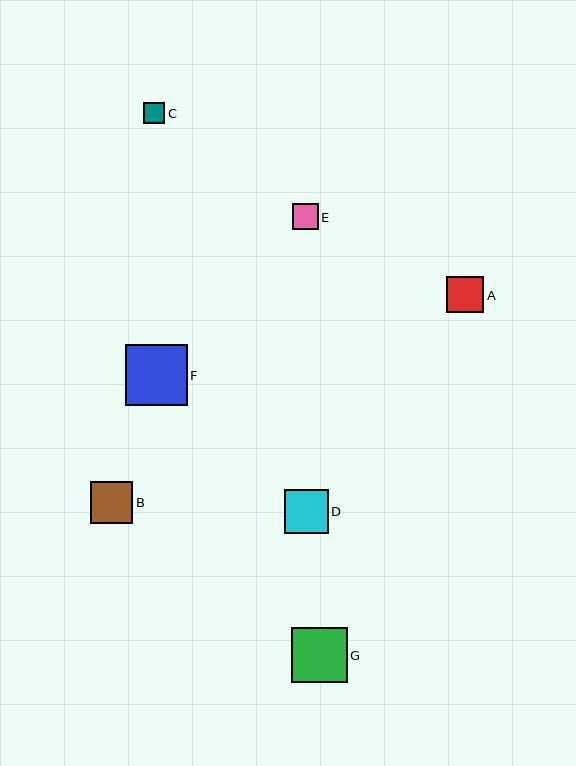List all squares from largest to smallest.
From largest to smallest: F, G, D, B, A, E, C.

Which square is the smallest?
Square C is the smallest with a size of approximately 21 pixels.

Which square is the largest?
Square F is the largest with a size of approximately 61 pixels.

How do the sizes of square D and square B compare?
Square D and square B are approximately the same size.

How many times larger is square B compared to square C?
Square B is approximately 2.0 times the size of square C.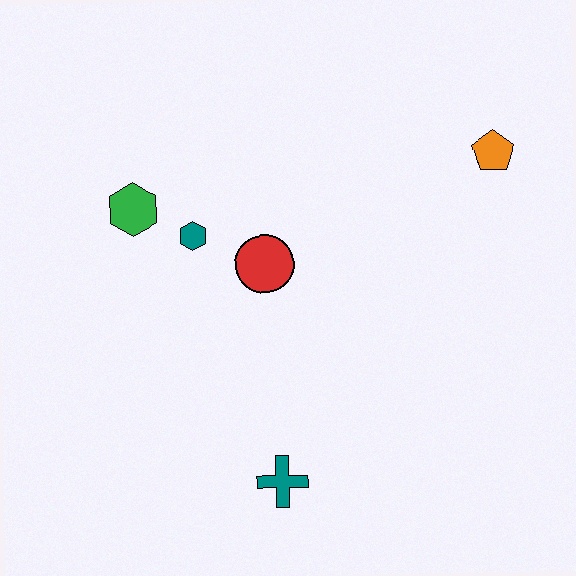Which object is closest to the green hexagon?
The teal hexagon is closest to the green hexagon.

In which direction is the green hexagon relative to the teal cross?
The green hexagon is above the teal cross.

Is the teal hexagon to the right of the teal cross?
No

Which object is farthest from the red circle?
The orange pentagon is farthest from the red circle.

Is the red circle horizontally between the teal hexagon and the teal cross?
Yes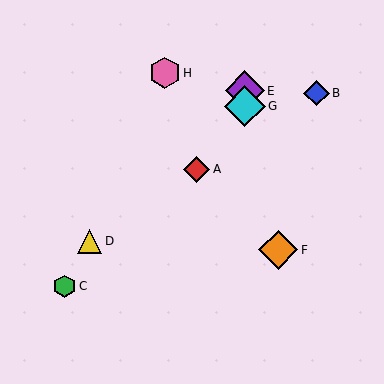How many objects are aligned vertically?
2 objects (E, G) are aligned vertically.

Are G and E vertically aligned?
Yes, both are at x≈245.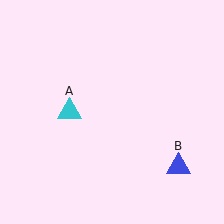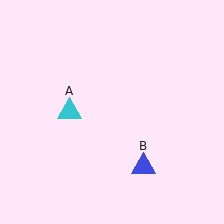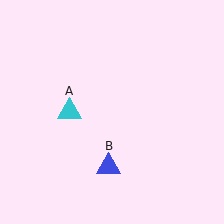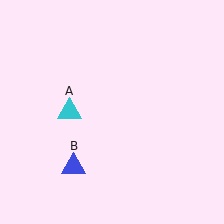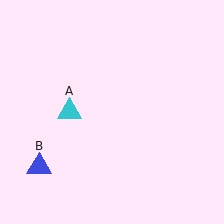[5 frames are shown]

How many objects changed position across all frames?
1 object changed position: blue triangle (object B).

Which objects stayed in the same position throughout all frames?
Cyan triangle (object A) remained stationary.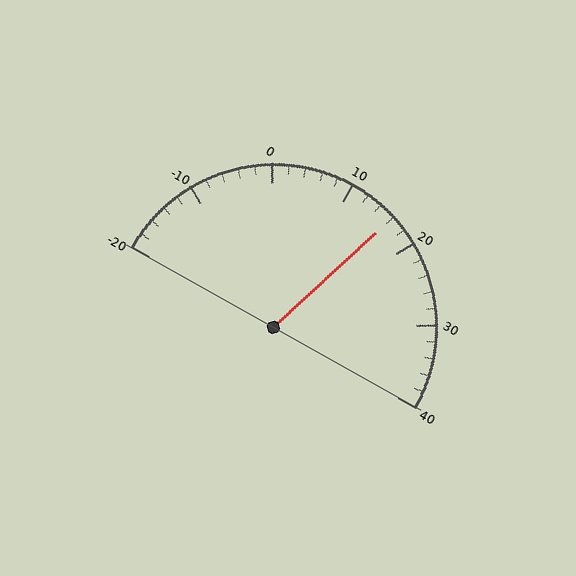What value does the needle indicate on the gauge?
The needle indicates approximately 16.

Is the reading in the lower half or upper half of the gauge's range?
The reading is in the upper half of the range (-20 to 40).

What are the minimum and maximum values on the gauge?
The gauge ranges from -20 to 40.